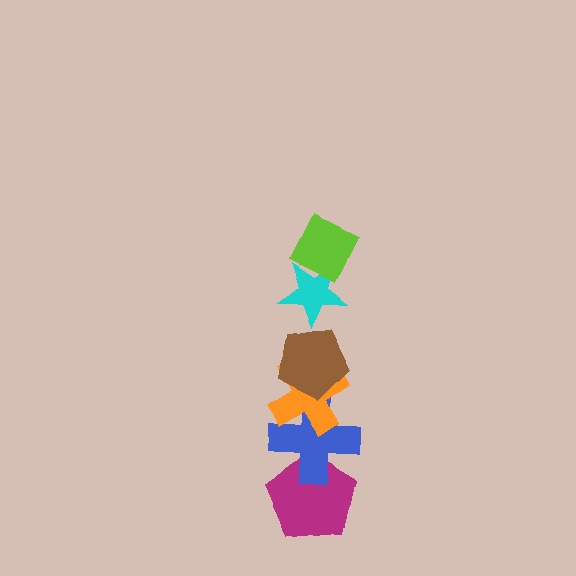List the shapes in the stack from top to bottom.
From top to bottom: the lime diamond, the cyan star, the brown pentagon, the orange cross, the blue cross, the magenta pentagon.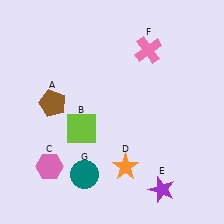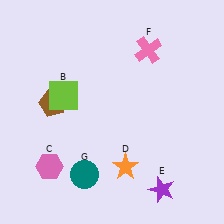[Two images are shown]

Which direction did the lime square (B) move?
The lime square (B) moved up.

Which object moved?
The lime square (B) moved up.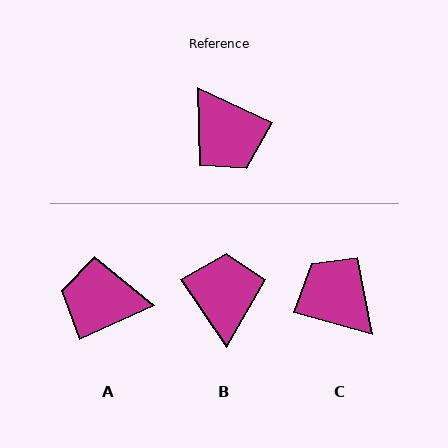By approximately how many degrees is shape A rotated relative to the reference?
Approximately 130 degrees clockwise.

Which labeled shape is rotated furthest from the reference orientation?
C, about 170 degrees away.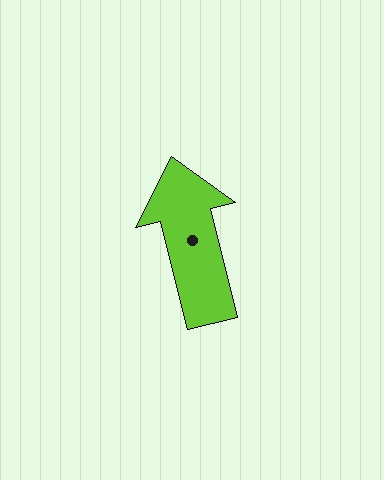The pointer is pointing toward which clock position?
Roughly 12 o'clock.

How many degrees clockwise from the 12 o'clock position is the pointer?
Approximately 346 degrees.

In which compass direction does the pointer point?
North.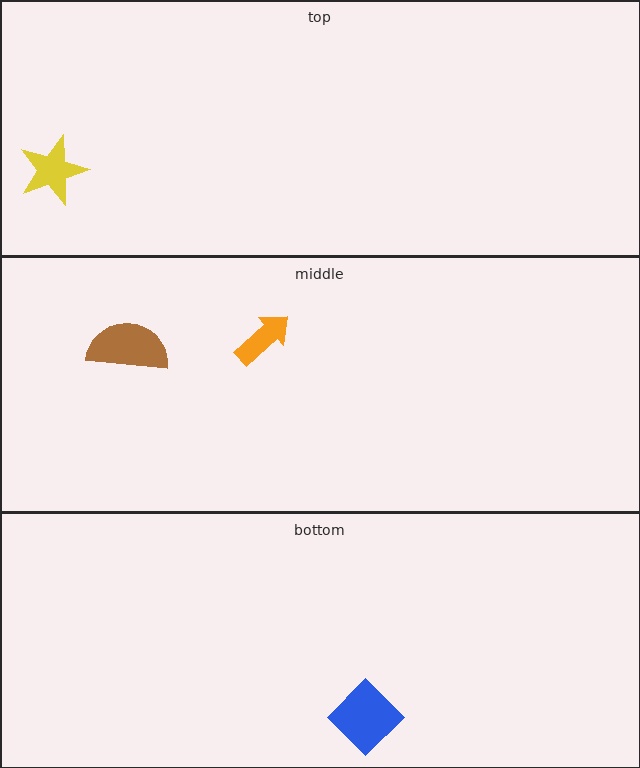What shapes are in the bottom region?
The blue diamond.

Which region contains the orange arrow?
The middle region.